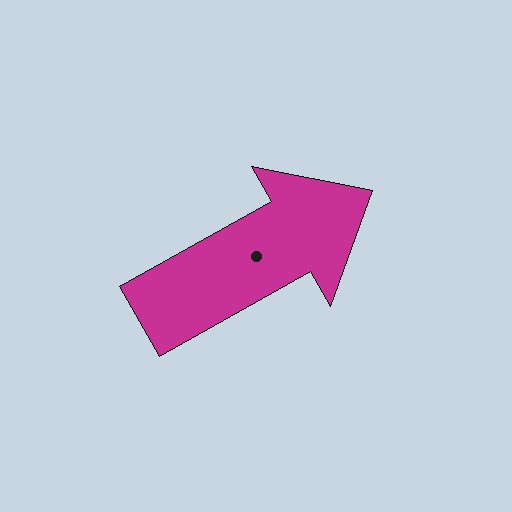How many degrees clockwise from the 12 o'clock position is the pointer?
Approximately 61 degrees.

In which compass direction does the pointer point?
Northeast.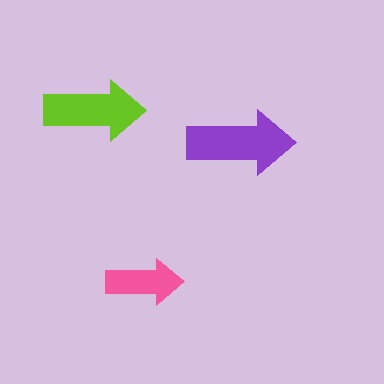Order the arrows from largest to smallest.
the purple one, the lime one, the pink one.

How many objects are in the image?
There are 3 objects in the image.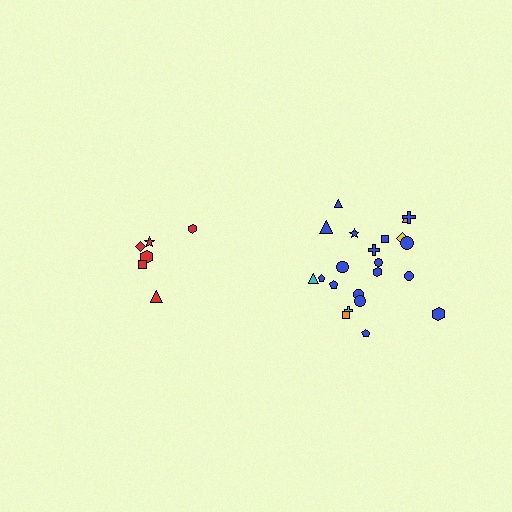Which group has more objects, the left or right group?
The right group.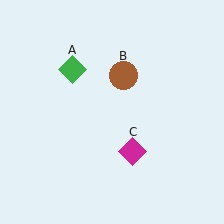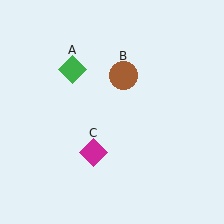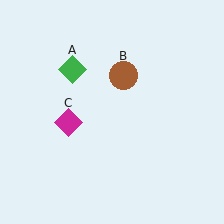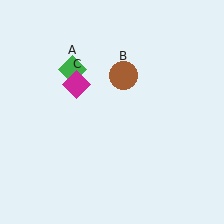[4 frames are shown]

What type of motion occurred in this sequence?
The magenta diamond (object C) rotated clockwise around the center of the scene.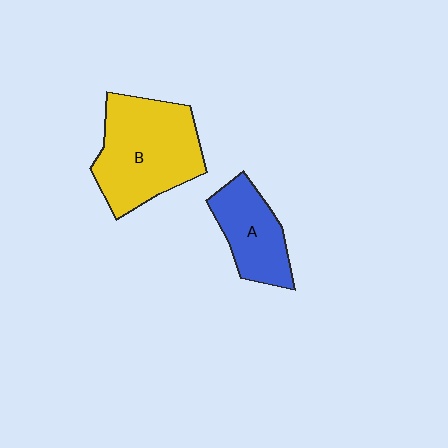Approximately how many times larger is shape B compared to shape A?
Approximately 1.7 times.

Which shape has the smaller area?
Shape A (blue).